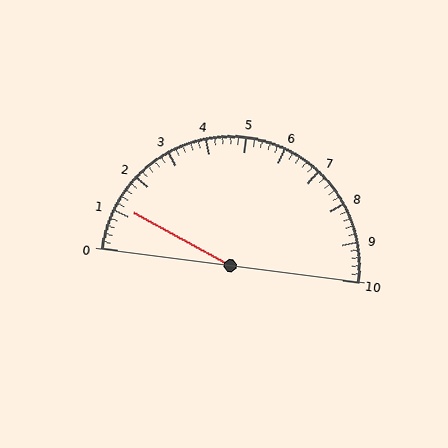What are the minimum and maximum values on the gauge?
The gauge ranges from 0 to 10.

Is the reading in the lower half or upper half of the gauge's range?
The reading is in the lower half of the range (0 to 10).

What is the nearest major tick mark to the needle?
The nearest major tick mark is 1.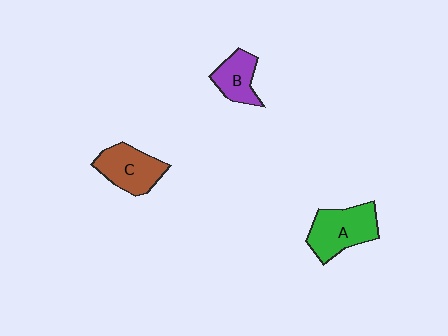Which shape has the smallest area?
Shape B (purple).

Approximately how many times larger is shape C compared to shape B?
Approximately 1.3 times.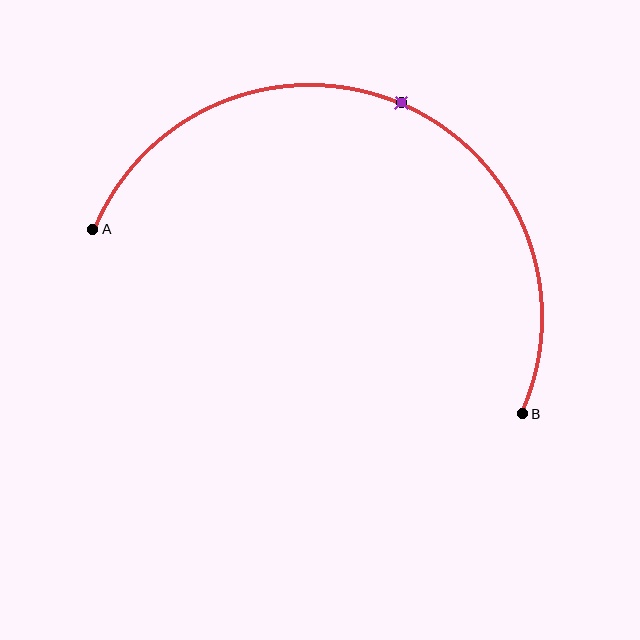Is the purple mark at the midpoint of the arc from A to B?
Yes. The purple mark lies on the arc at equal arc-length from both A and B — it is the arc midpoint.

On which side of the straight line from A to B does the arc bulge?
The arc bulges above the straight line connecting A and B.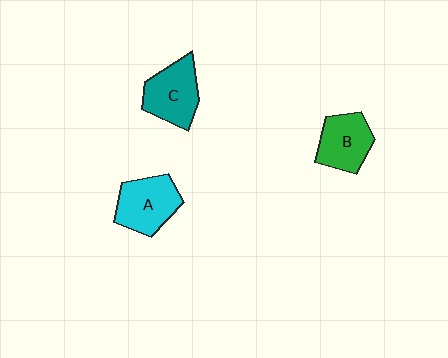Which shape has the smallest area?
Shape B (green).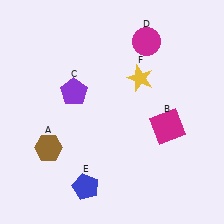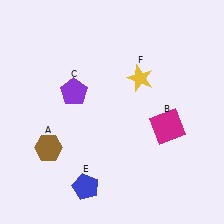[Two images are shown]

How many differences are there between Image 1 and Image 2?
There is 1 difference between the two images.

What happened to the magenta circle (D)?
The magenta circle (D) was removed in Image 2. It was in the top-right area of Image 1.